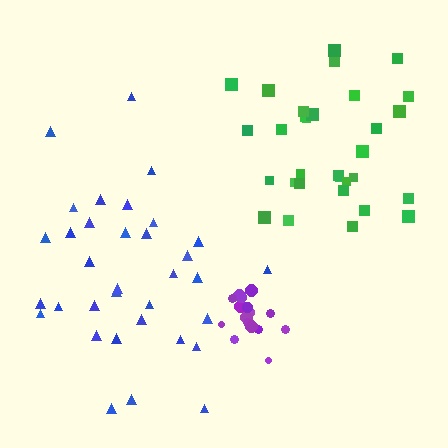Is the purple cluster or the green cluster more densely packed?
Purple.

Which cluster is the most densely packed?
Purple.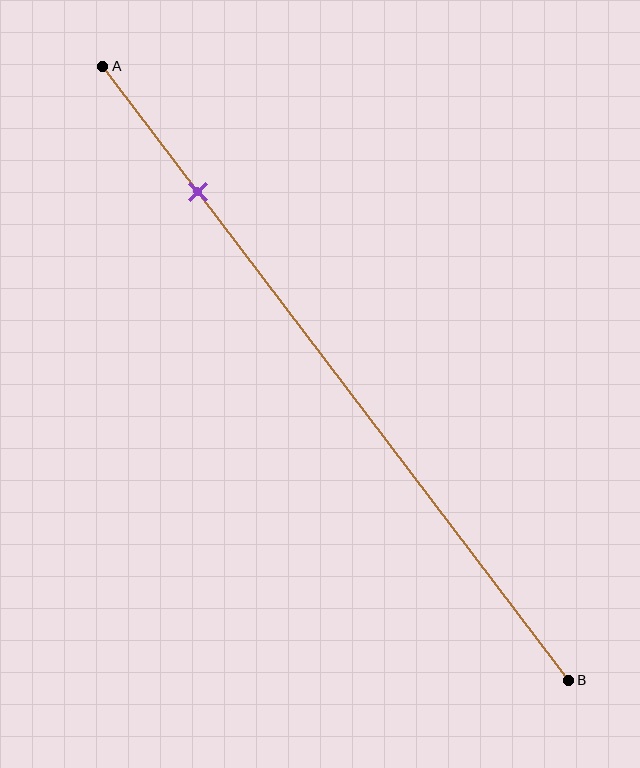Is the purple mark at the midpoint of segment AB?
No, the mark is at about 20% from A, not at the 50% midpoint.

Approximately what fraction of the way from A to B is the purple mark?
The purple mark is approximately 20% of the way from A to B.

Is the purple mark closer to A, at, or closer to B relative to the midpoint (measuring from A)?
The purple mark is closer to point A than the midpoint of segment AB.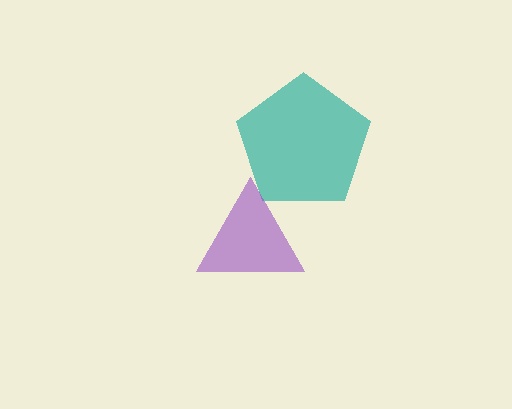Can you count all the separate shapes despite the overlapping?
Yes, there are 2 separate shapes.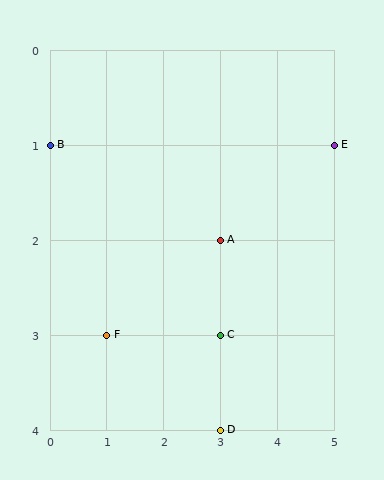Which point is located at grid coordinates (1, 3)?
Point F is at (1, 3).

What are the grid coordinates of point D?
Point D is at grid coordinates (3, 4).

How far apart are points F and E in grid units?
Points F and E are 4 columns and 2 rows apart (about 4.5 grid units diagonally).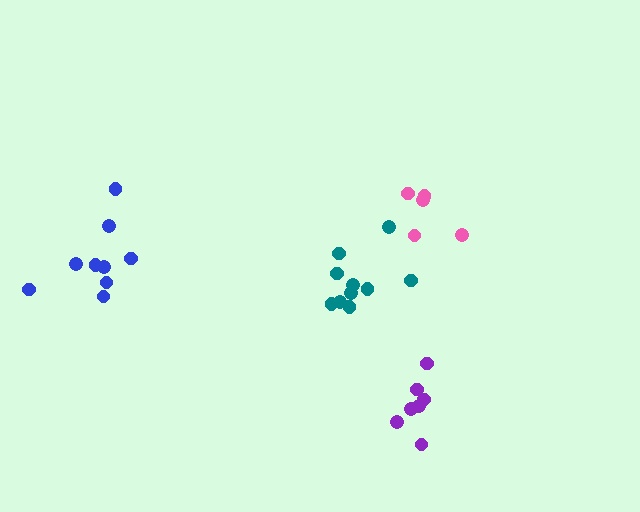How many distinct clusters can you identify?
There are 4 distinct clusters.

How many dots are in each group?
Group 1: 9 dots, Group 2: 5 dots, Group 3: 7 dots, Group 4: 10 dots (31 total).